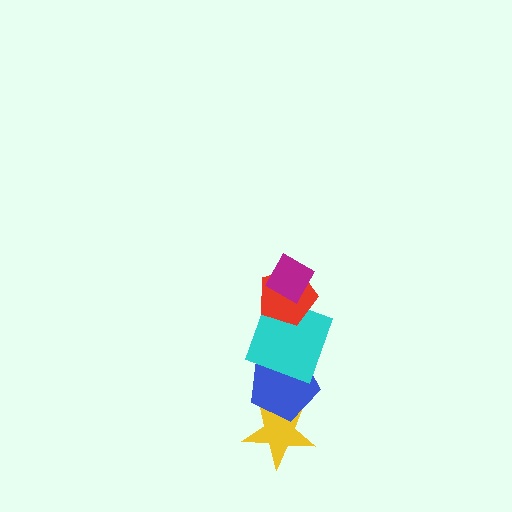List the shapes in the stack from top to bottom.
From top to bottom: the magenta diamond, the red pentagon, the cyan square, the blue pentagon, the yellow star.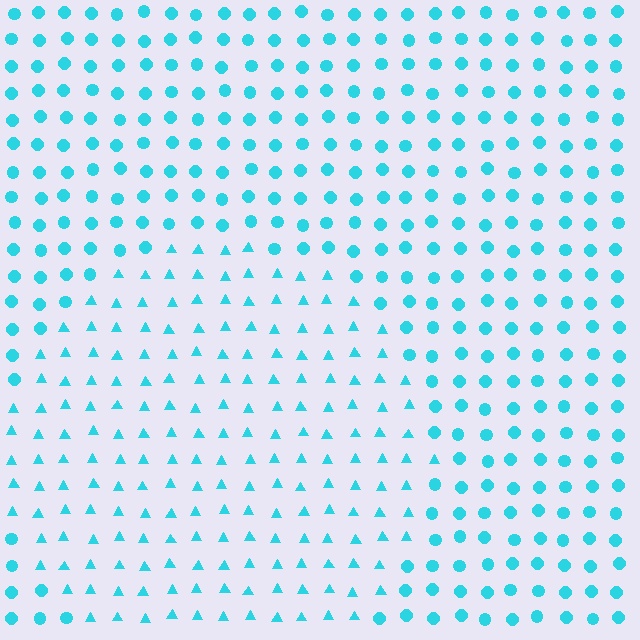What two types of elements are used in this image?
The image uses triangles inside the circle region and circles outside it.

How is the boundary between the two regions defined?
The boundary is defined by a change in element shape: triangles inside vs. circles outside. All elements share the same color and spacing.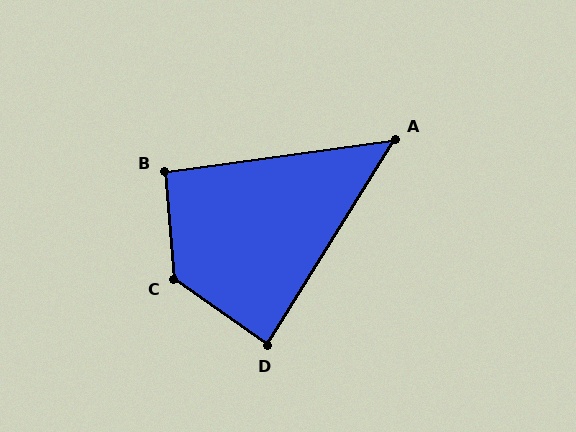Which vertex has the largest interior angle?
C, at approximately 130 degrees.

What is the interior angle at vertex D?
Approximately 87 degrees (approximately right).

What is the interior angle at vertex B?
Approximately 93 degrees (approximately right).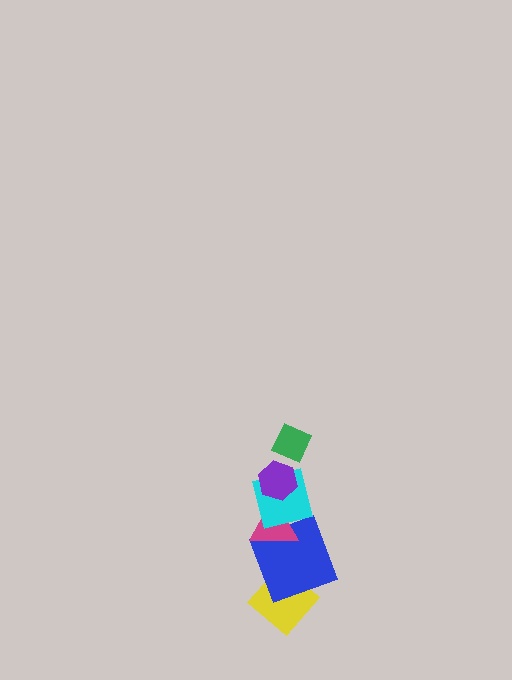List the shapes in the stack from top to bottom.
From top to bottom: the green diamond, the purple hexagon, the cyan square, the magenta triangle, the blue square, the yellow diamond.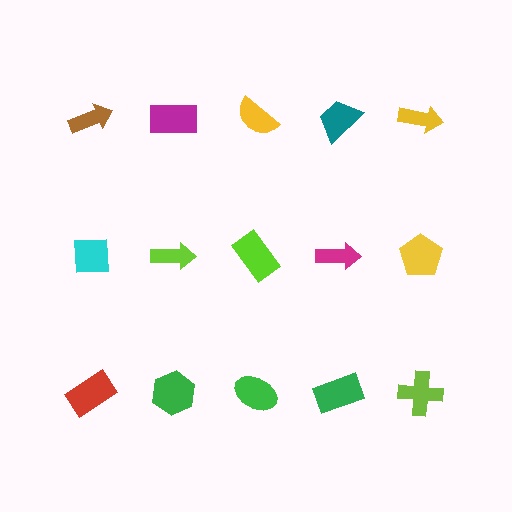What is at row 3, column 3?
A green ellipse.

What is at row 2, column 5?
A yellow pentagon.